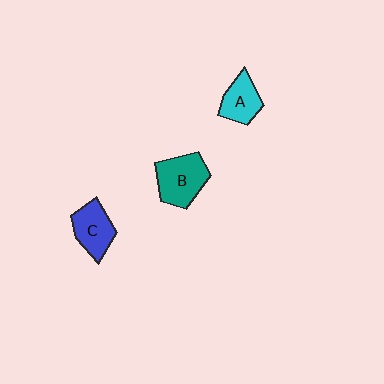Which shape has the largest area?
Shape B (teal).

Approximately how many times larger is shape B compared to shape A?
Approximately 1.5 times.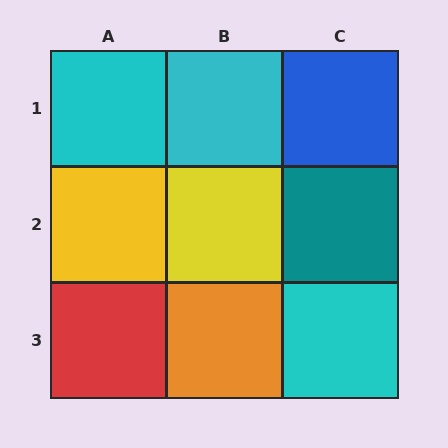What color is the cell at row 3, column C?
Cyan.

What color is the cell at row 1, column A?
Cyan.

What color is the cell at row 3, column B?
Orange.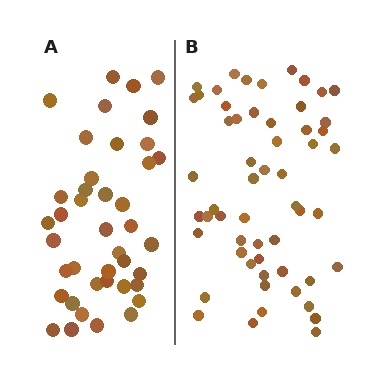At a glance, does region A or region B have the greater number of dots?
Region B (the right region) has more dots.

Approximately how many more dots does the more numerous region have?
Region B has approximately 15 more dots than region A.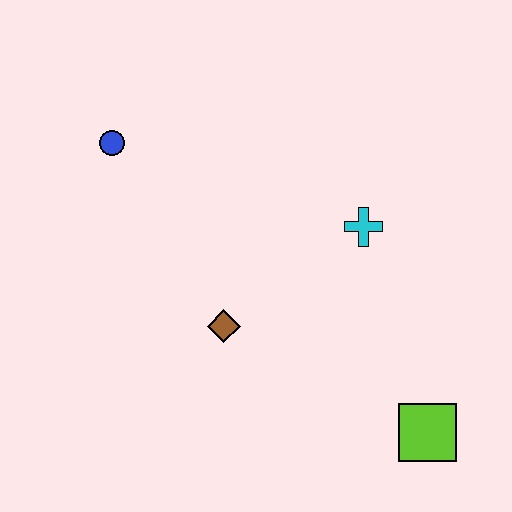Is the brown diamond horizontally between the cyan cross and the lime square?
No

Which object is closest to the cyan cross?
The brown diamond is closest to the cyan cross.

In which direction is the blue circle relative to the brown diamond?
The blue circle is above the brown diamond.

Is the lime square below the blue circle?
Yes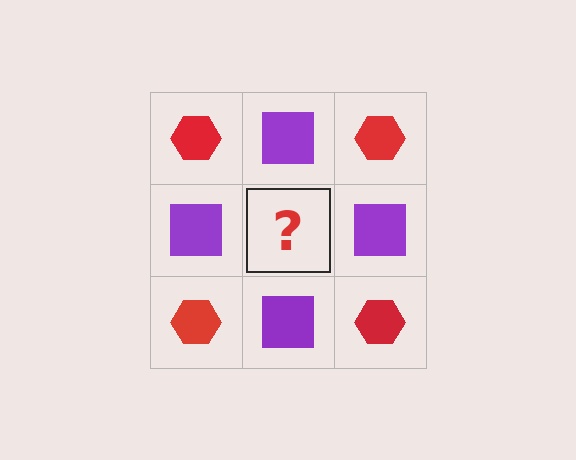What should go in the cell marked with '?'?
The missing cell should contain a red hexagon.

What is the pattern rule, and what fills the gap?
The rule is that it alternates red hexagon and purple square in a checkerboard pattern. The gap should be filled with a red hexagon.